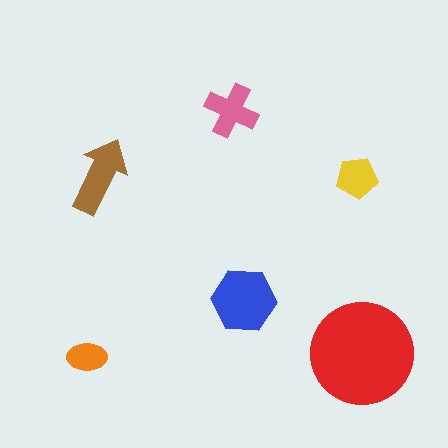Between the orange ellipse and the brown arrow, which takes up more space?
The brown arrow.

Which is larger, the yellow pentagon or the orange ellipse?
The yellow pentagon.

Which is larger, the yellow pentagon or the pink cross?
The pink cross.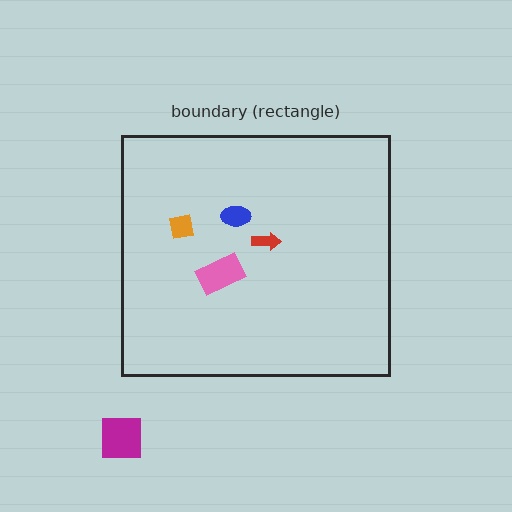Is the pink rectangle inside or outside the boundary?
Inside.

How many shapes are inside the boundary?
4 inside, 1 outside.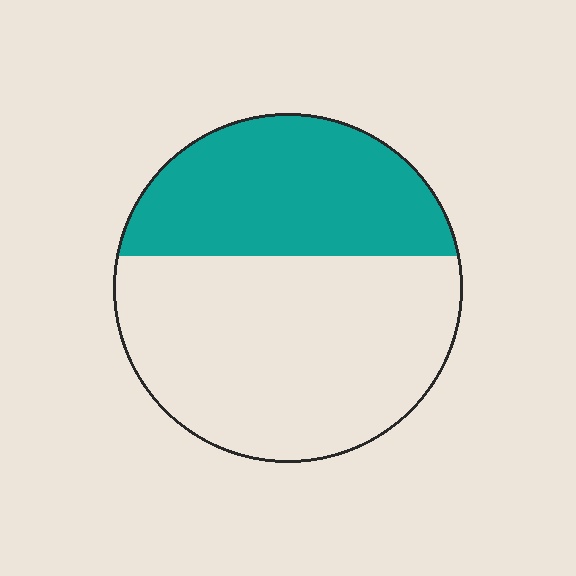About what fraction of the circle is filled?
About three eighths (3/8).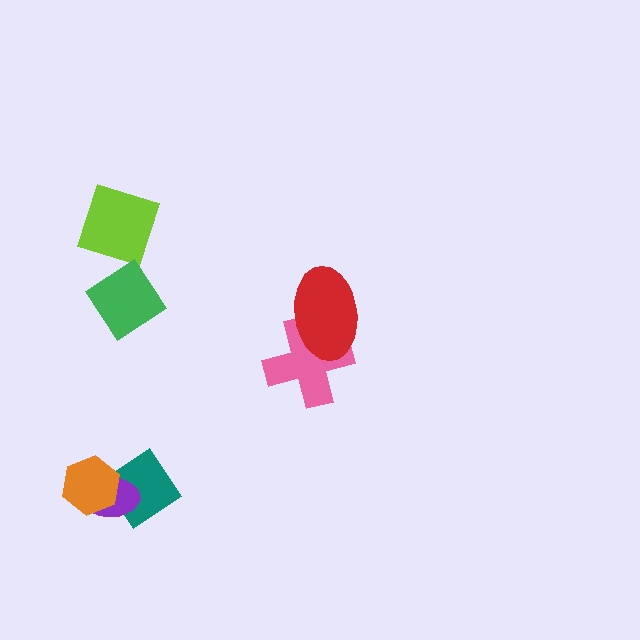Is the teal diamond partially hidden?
Yes, it is partially covered by another shape.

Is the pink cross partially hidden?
Yes, it is partially covered by another shape.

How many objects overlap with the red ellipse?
1 object overlaps with the red ellipse.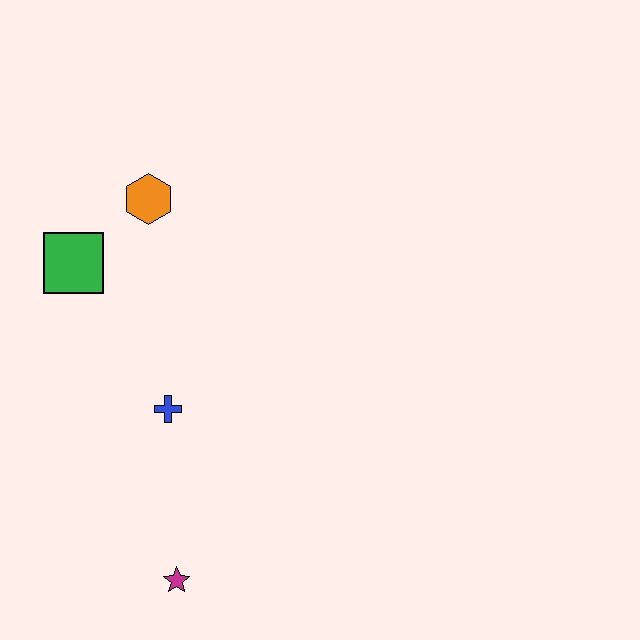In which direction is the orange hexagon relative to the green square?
The orange hexagon is to the right of the green square.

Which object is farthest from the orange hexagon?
The magenta star is farthest from the orange hexagon.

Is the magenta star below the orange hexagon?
Yes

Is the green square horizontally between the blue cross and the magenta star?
No